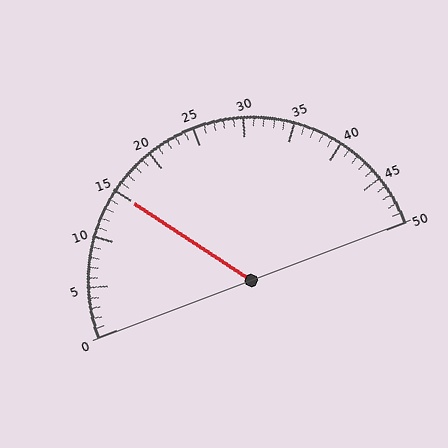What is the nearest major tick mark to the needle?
The nearest major tick mark is 15.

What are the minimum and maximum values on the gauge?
The gauge ranges from 0 to 50.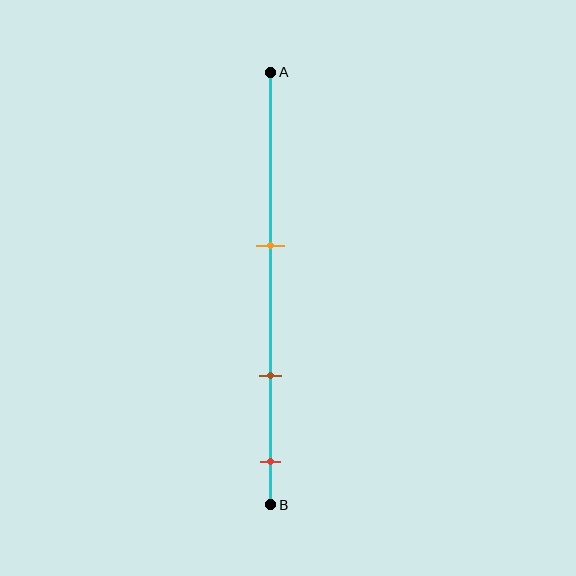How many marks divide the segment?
There are 3 marks dividing the segment.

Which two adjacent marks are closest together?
The brown and red marks are the closest adjacent pair.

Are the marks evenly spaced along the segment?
Yes, the marks are approximately evenly spaced.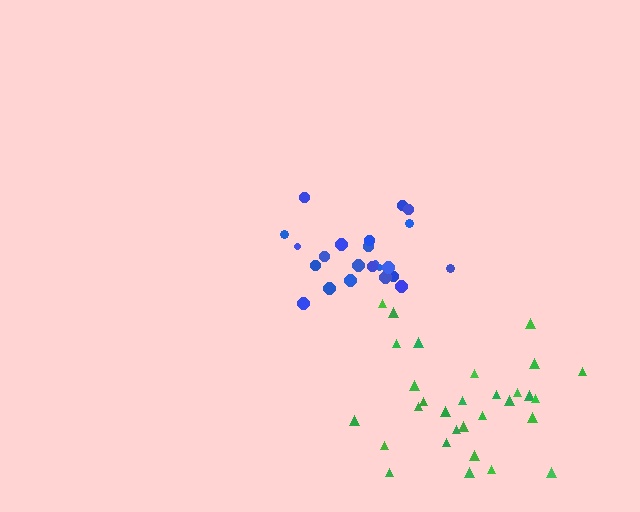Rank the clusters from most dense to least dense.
blue, green.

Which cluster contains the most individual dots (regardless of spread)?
Green (30).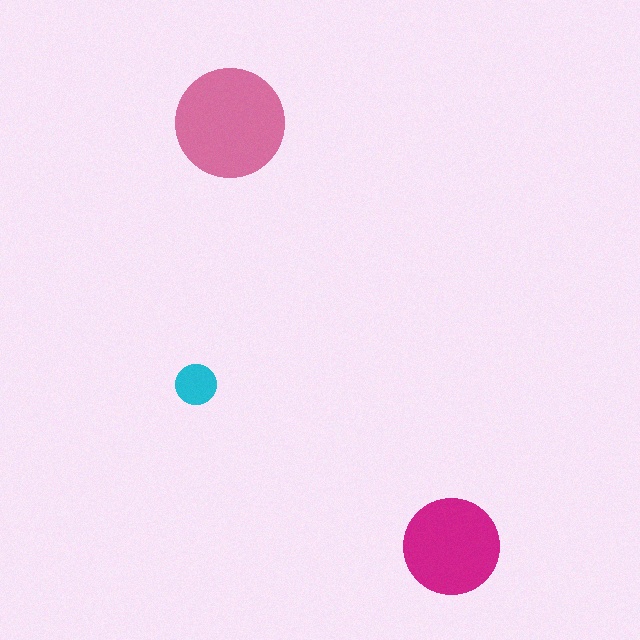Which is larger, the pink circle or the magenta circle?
The pink one.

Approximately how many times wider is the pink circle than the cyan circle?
About 2.5 times wider.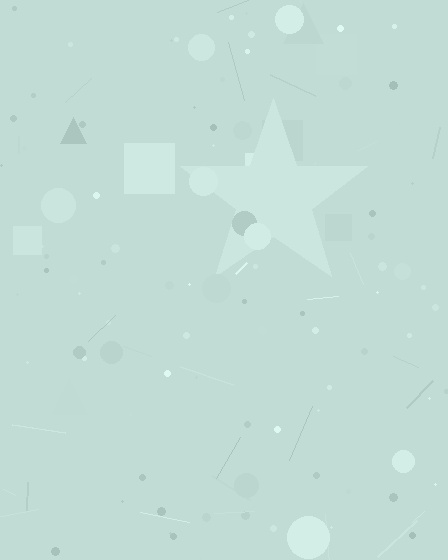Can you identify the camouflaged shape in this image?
The camouflaged shape is a star.